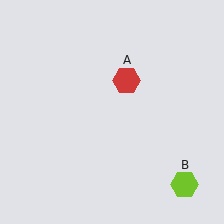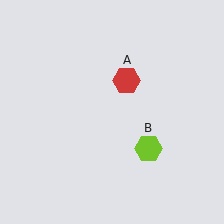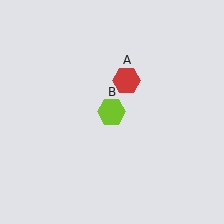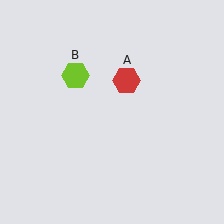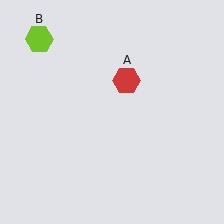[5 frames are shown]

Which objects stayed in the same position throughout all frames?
Red hexagon (object A) remained stationary.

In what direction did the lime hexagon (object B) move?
The lime hexagon (object B) moved up and to the left.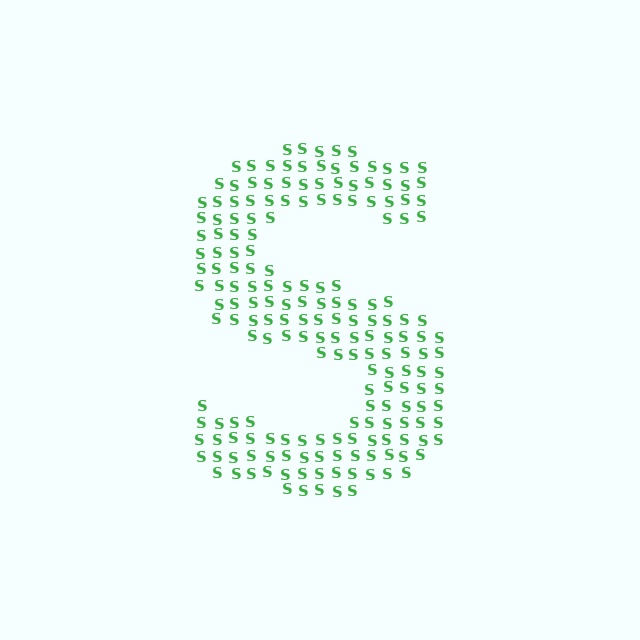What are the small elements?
The small elements are letter S's.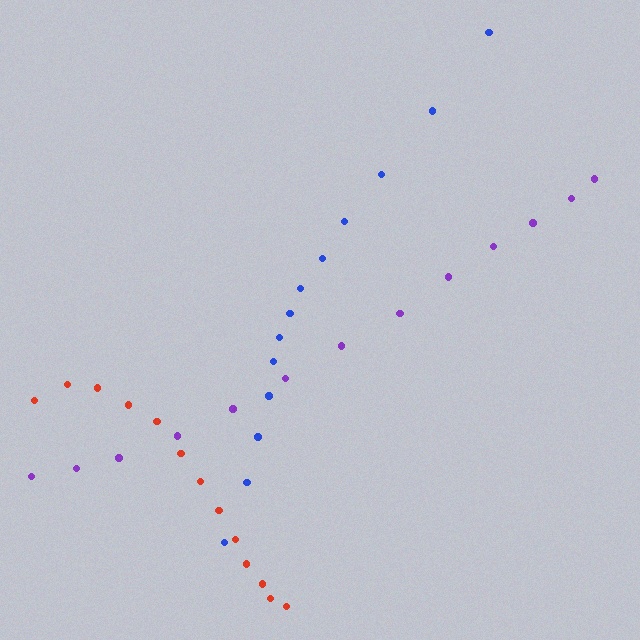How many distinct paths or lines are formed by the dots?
There are 3 distinct paths.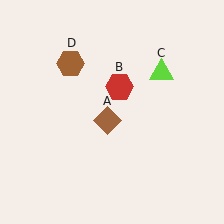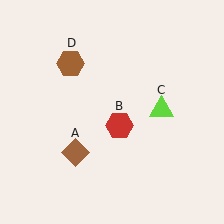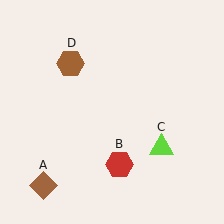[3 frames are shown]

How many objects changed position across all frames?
3 objects changed position: brown diamond (object A), red hexagon (object B), lime triangle (object C).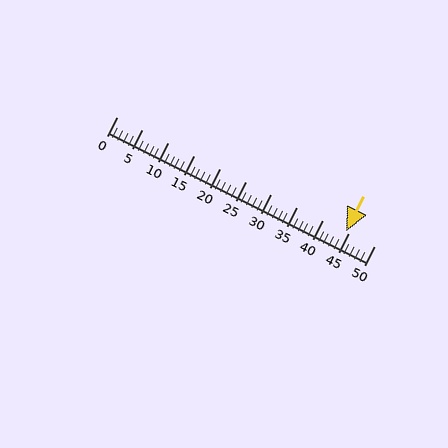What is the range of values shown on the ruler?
The ruler shows values from 0 to 50.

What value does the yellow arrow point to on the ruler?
The yellow arrow points to approximately 44.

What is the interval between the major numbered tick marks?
The major tick marks are spaced 5 units apart.